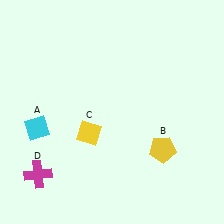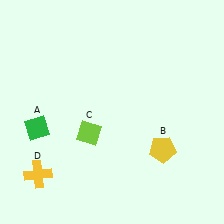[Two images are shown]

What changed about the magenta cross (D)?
In Image 1, D is magenta. In Image 2, it changed to yellow.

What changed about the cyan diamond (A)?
In Image 1, A is cyan. In Image 2, it changed to green.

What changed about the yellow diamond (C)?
In Image 1, C is yellow. In Image 2, it changed to lime.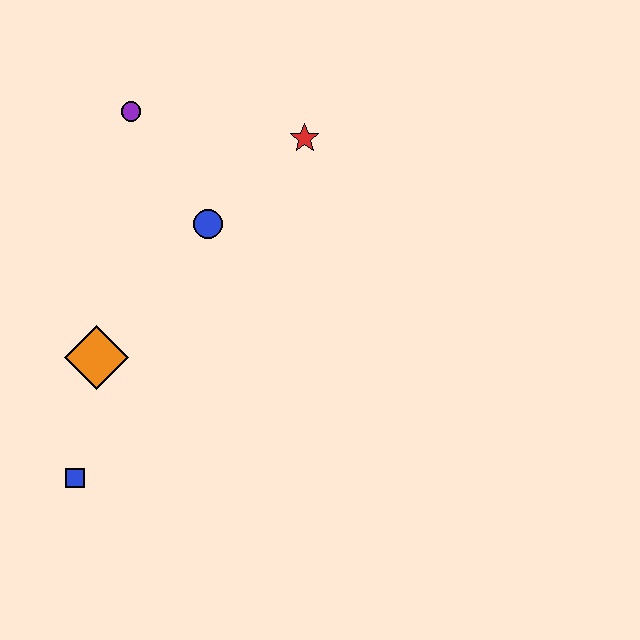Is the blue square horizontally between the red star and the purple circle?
No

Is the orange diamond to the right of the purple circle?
No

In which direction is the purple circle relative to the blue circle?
The purple circle is above the blue circle.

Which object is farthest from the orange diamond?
The red star is farthest from the orange diamond.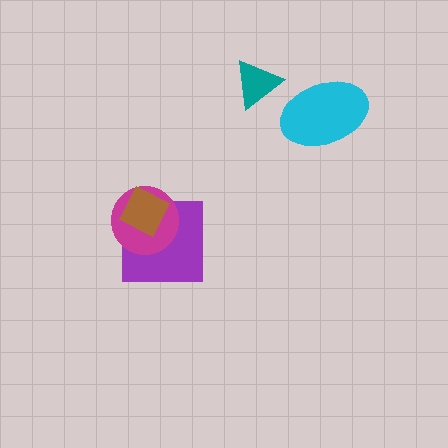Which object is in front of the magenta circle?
The brown diamond is in front of the magenta circle.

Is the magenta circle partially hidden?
Yes, it is partially covered by another shape.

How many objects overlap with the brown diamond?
2 objects overlap with the brown diamond.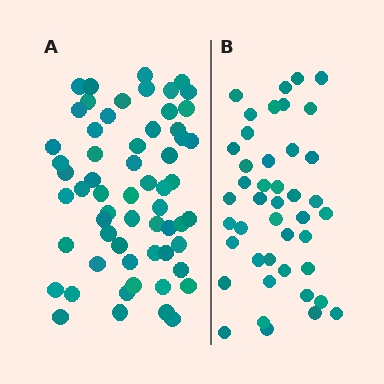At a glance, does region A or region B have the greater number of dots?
Region A (the left region) has more dots.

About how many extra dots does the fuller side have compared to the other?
Region A has approximately 15 more dots than region B.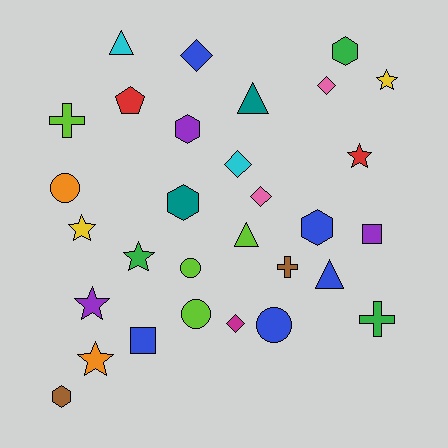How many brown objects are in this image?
There are 2 brown objects.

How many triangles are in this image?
There are 4 triangles.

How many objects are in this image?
There are 30 objects.